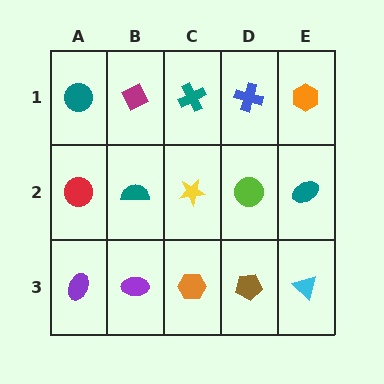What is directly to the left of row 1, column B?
A teal circle.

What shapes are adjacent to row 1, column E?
A teal ellipse (row 2, column E), a blue cross (row 1, column D).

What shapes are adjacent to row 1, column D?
A lime circle (row 2, column D), a teal cross (row 1, column C), an orange hexagon (row 1, column E).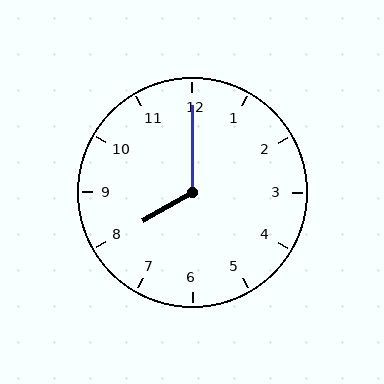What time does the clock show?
8:00.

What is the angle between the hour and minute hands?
Approximately 120 degrees.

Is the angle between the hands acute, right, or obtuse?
It is obtuse.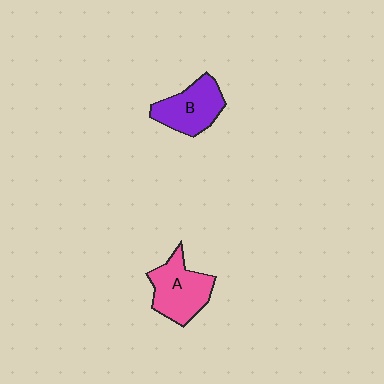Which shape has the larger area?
Shape A (pink).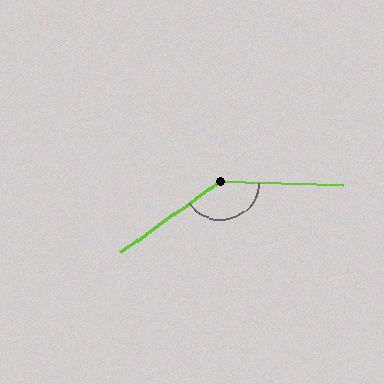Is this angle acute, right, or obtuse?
It is obtuse.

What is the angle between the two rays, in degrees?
Approximately 143 degrees.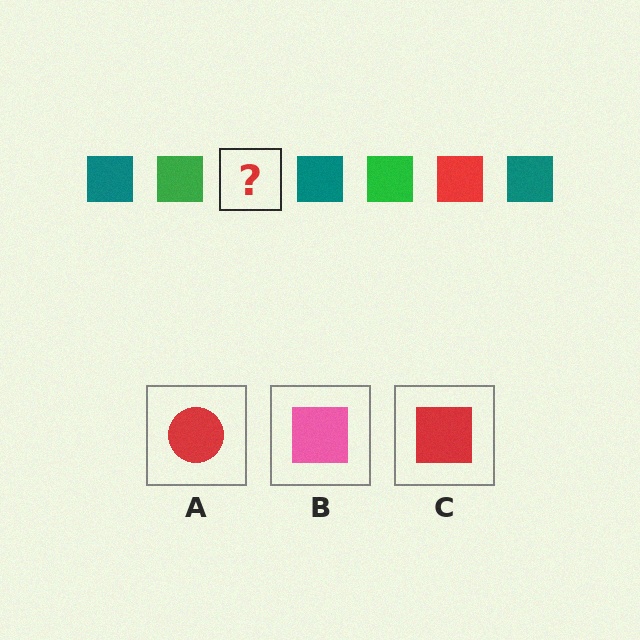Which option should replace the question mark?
Option C.